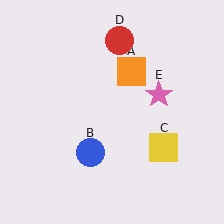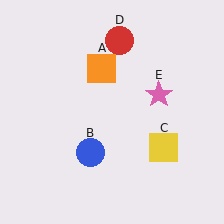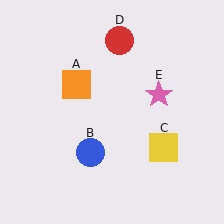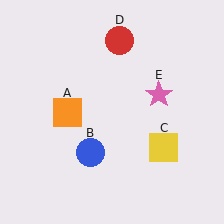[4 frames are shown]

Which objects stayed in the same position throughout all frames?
Blue circle (object B) and yellow square (object C) and red circle (object D) and pink star (object E) remained stationary.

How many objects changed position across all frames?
1 object changed position: orange square (object A).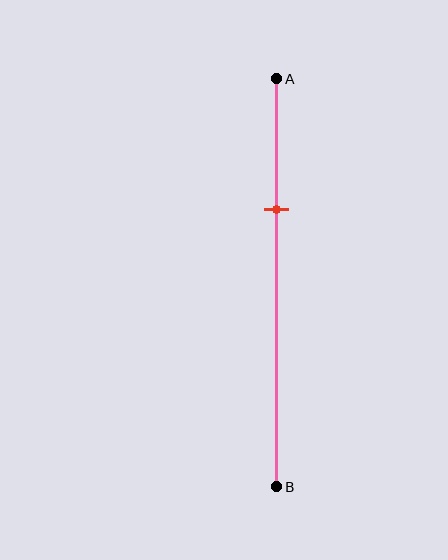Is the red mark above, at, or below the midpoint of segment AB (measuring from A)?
The red mark is above the midpoint of segment AB.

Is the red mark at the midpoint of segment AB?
No, the mark is at about 30% from A, not at the 50% midpoint.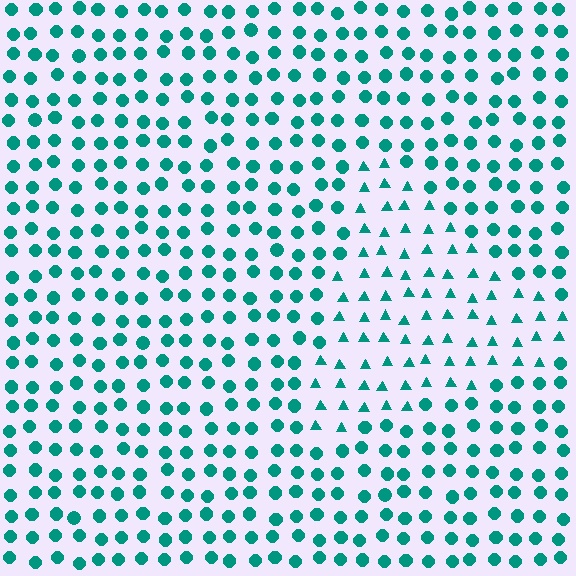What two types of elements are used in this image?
The image uses triangles inside the triangle region and circles outside it.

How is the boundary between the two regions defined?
The boundary is defined by a change in element shape: triangles inside vs. circles outside. All elements share the same color and spacing.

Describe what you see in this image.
The image is filled with small teal elements arranged in a uniform grid. A triangle-shaped region contains triangles, while the surrounding area contains circles. The boundary is defined purely by the change in element shape.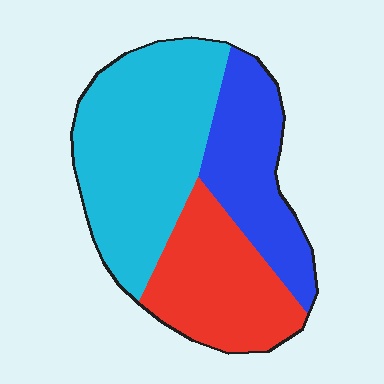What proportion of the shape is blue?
Blue covers about 25% of the shape.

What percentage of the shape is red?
Red covers roughly 30% of the shape.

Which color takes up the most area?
Cyan, at roughly 45%.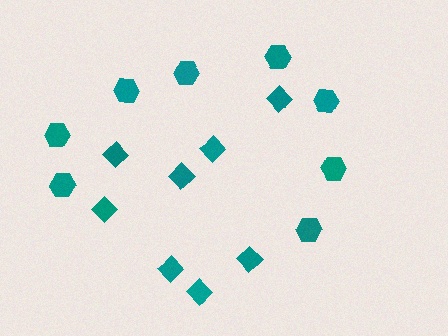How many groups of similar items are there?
There are 2 groups: one group of hexagons (8) and one group of diamonds (8).